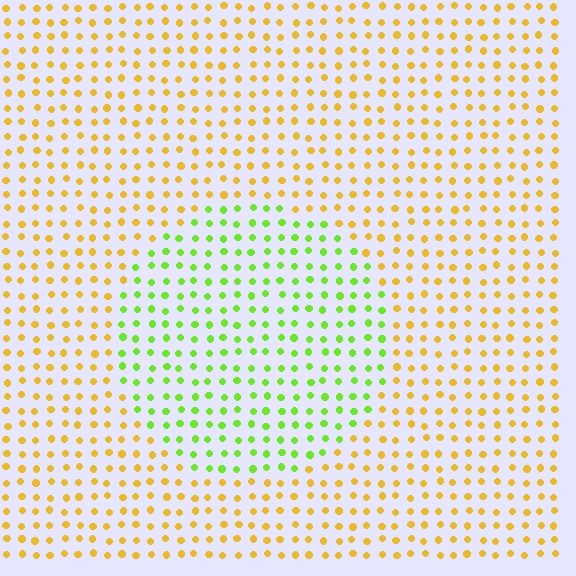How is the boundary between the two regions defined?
The boundary is defined purely by a slight shift in hue (about 54 degrees). Spacing, size, and orientation are identical on both sides.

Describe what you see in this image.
The image is filled with small yellow elements in a uniform arrangement. A circle-shaped region is visible where the elements are tinted to a slightly different hue, forming a subtle color boundary.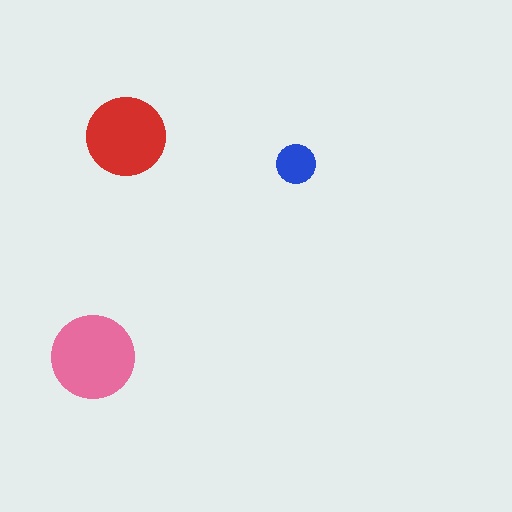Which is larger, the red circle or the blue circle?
The red one.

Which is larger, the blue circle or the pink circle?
The pink one.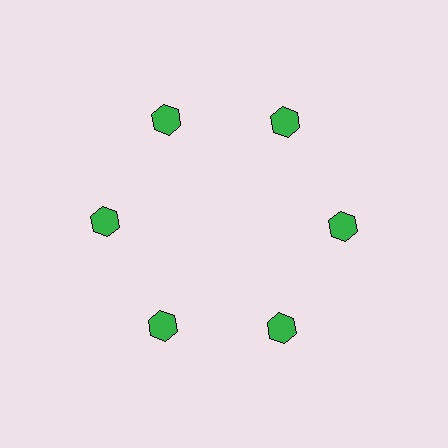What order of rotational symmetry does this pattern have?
This pattern has 6-fold rotational symmetry.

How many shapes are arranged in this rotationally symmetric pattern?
There are 6 shapes, arranged in 6 groups of 1.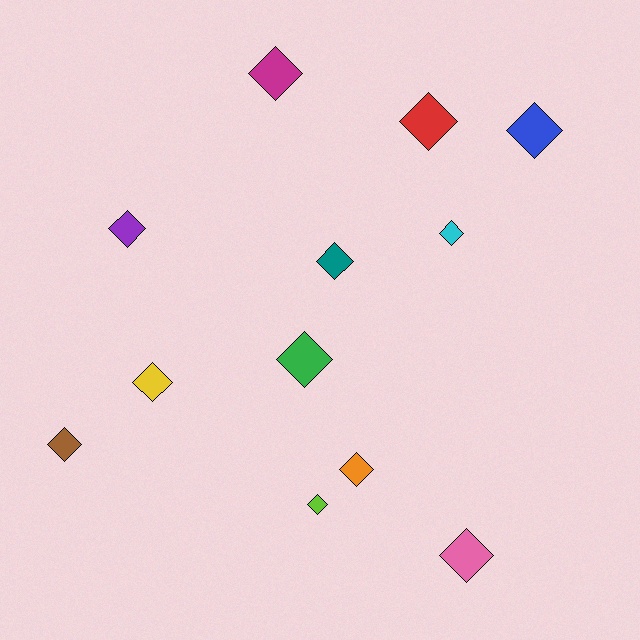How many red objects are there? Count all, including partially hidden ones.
There is 1 red object.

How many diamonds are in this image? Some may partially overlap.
There are 12 diamonds.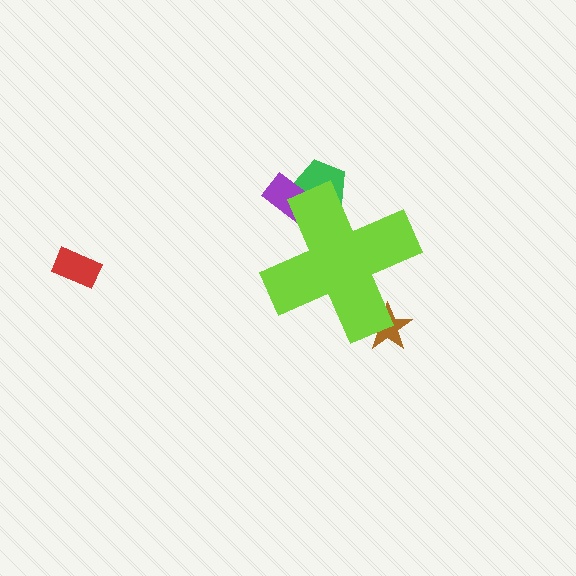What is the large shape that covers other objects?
A lime cross.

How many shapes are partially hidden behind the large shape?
3 shapes are partially hidden.